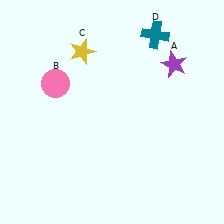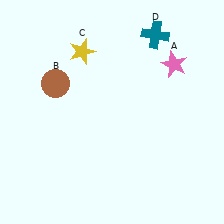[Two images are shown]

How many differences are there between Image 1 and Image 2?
There are 2 differences between the two images.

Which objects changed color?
A changed from purple to pink. B changed from pink to brown.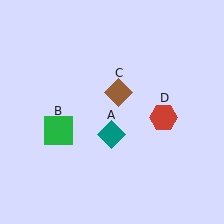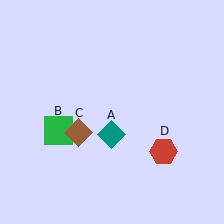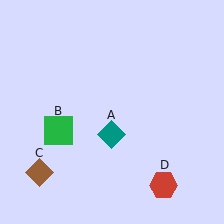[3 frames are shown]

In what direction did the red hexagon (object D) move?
The red hexagon (object D) moved down.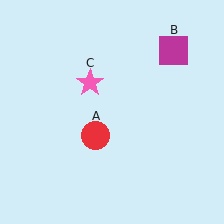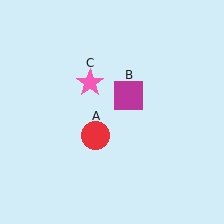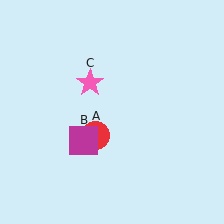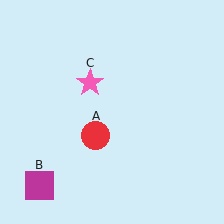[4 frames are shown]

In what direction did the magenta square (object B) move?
The magenta square (object B) moved down and to the left.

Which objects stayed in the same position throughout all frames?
Red circle (object A) and pink star (object C) remained stationary.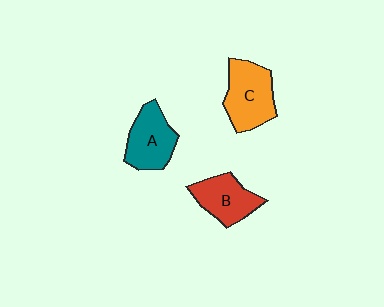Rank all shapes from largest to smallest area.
From largest to smallest: C (orange), A (teal), B (red).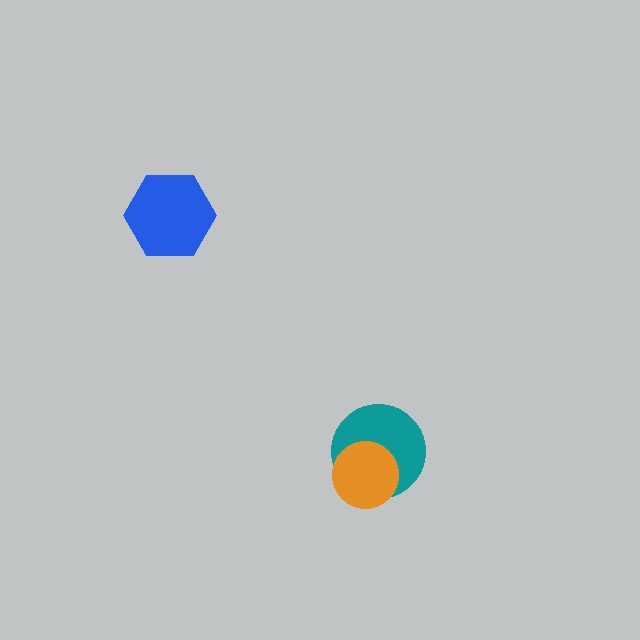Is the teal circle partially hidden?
Yes, it is partially covered by another shape.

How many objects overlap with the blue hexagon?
0 objects overlap with the blue hexagon.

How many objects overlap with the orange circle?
1 object overlaps with the orange circle.